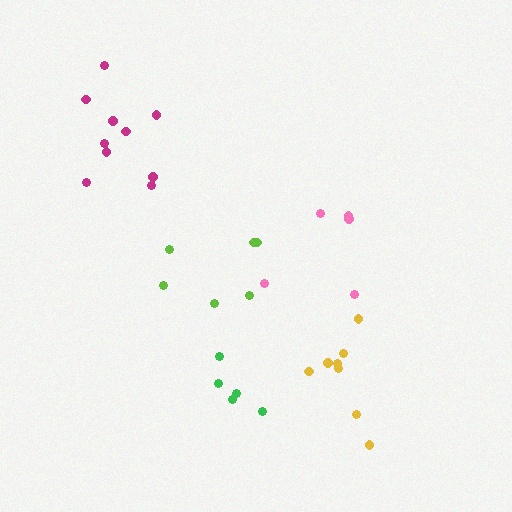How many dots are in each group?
Group 1: 8 dots, Group 2: 6 dots, Group 3: 5 dots, Group 4: 10 dots, Group 5: 5 dots (34 total).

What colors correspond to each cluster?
The clusters are colored: yellow, lime, pink, magenta, green.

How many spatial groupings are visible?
There are 5 spatial groupings.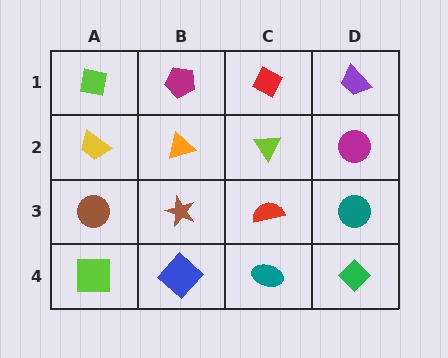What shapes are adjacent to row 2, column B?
A magenta pentagon (row 1, column B), a brown star (row 3, column B), a yellow trapezoid (row 2, column A), a lime triangle (row 2, column C).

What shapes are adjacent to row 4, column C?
A red semicircle (row 3, column C), a blue diamond (row 4, column B), a green diamond (row 4, column D).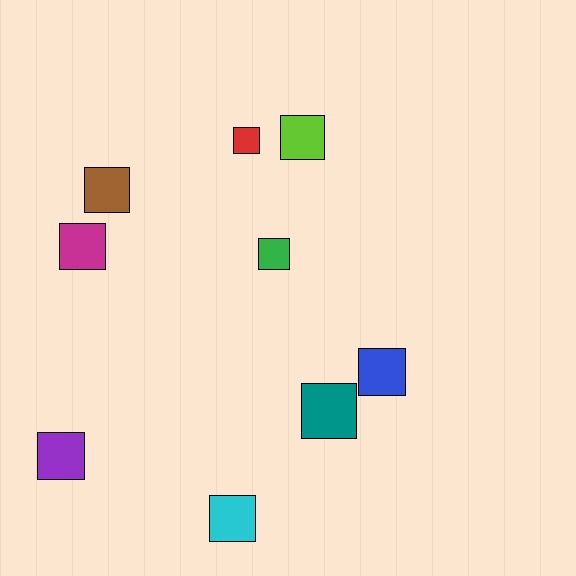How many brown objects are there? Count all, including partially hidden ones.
There is 1 brown object.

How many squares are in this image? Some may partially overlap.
There are 9 squares.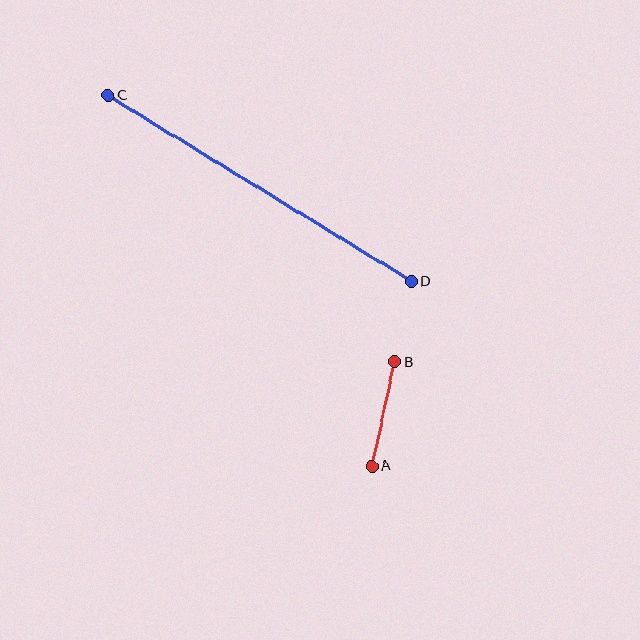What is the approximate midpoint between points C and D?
The midpoint is at approximately (260, 188) pixels.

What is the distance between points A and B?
The distance is approximately 107 pixels.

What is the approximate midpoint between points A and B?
The midpoint is at approximately (383, 414) pixels.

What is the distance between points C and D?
The distance is approximately 356 pixels.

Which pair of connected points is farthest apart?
Points C and D are farthest apart.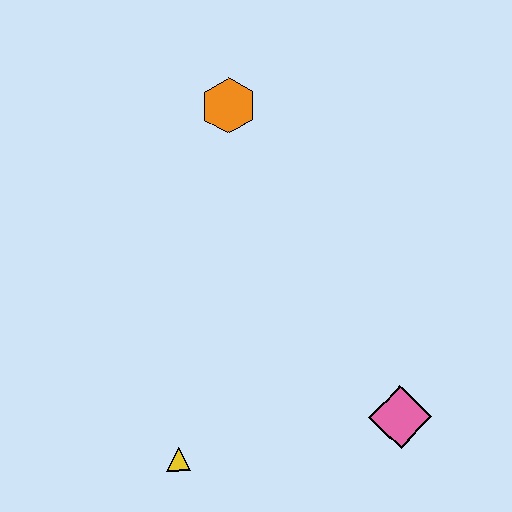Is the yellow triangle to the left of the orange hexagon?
Yes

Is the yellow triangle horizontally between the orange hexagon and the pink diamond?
No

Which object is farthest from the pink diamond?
The orange hexagon is farthest from the pink diamond.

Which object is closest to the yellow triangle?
The pink diamond is closest to the yellow triangle.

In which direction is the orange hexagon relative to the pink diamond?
The orange hexagon is above the pink diamond.